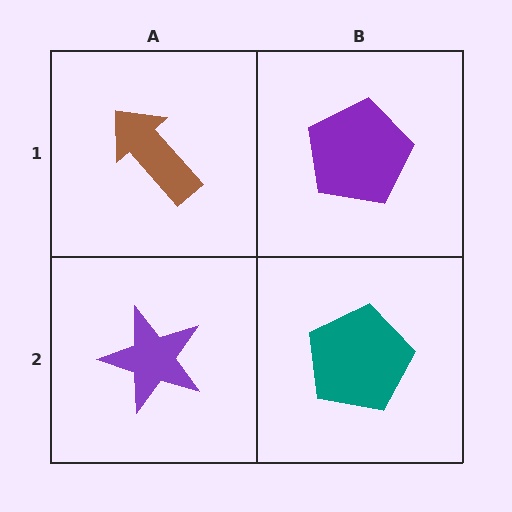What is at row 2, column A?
A purple star.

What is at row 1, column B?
A purple pentagon.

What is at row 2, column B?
A teal pentagon.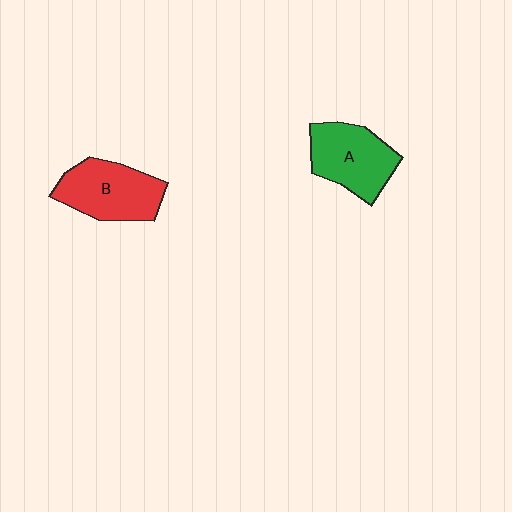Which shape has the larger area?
Shape B (red).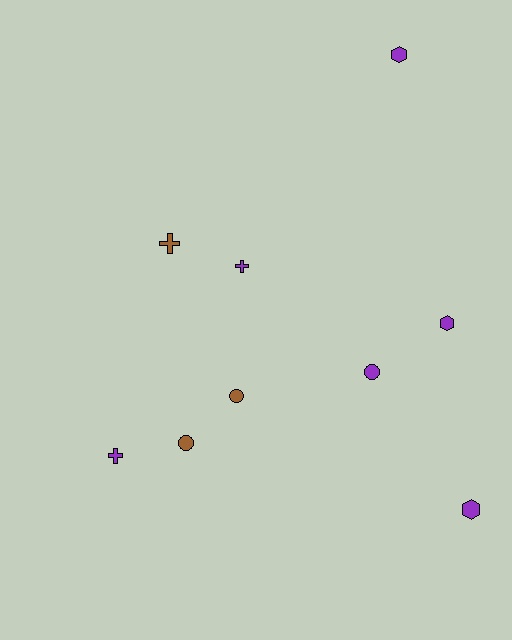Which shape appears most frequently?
Circle, with 3 objects.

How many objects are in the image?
There are 9 objects.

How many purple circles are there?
There is 1 purple circle.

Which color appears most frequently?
Purple, with 6 objects.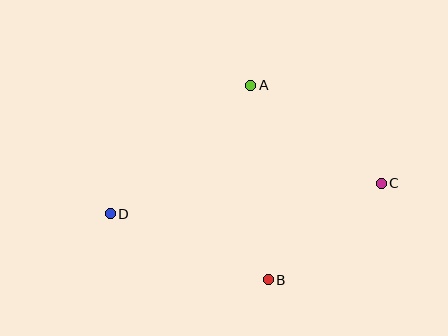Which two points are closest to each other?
Points B and C are closest to each other.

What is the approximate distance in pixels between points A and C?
The distance between A and C is approximately 163 pixels.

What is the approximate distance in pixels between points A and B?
The distance between A and B is approximately 195 pixels.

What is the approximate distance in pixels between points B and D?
The distance between B and D is approximately 171 pixels.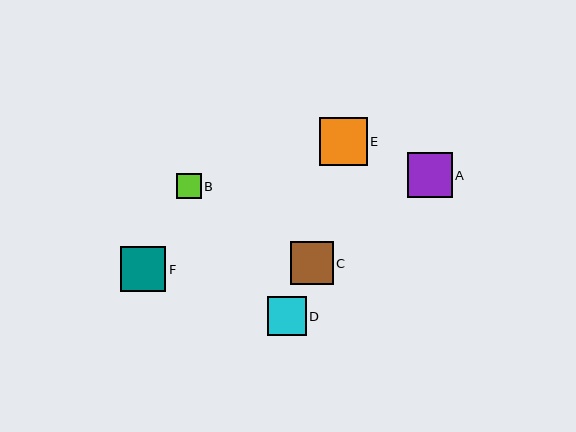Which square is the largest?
Square E is the largest with a size of approximately 48 pixels.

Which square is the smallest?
Square B is the smallest with a size of approximately 24 pixels.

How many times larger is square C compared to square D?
Square C is approximately 1.1 times the size of square D.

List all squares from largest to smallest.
From largest to smallest: E, F, A, C, D, B.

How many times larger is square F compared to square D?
Square F is approximately 1.2 times the size of square D.